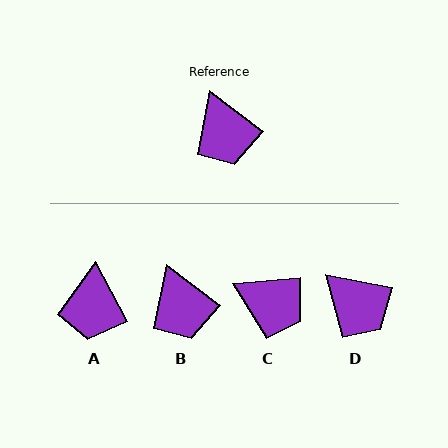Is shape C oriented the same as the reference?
No, it is off by about 42 degrees.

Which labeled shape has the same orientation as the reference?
B.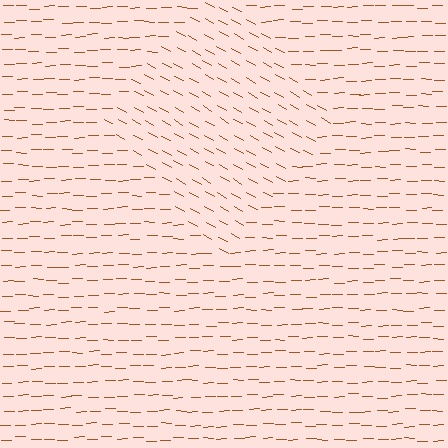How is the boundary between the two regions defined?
The boundary is defined purely by a change in line orientation (approximately 31 degrees difference). All lines are the same color and thickness.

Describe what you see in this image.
The image is filled with small brown line segments. A diamond region in the image has lines oriented differently from the surrounding lines, creating a visible texture boundary.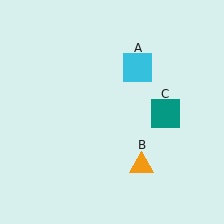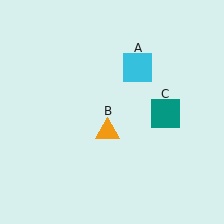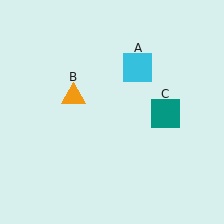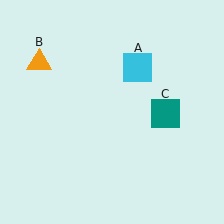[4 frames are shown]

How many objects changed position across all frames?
1 object changed position: orange triangle (object B).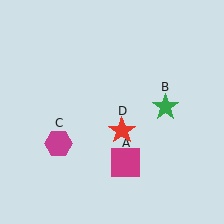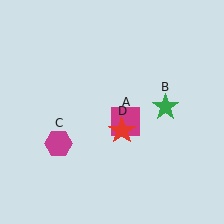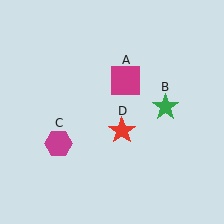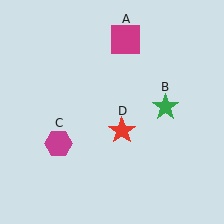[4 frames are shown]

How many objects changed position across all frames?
1 object changed position: magenta square (object A).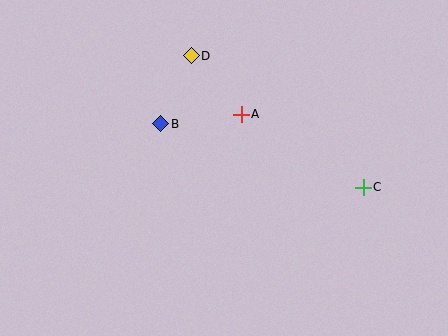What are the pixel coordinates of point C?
Point C is at (363, 187).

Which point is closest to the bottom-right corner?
Point C is closest to the bottom-right corner.